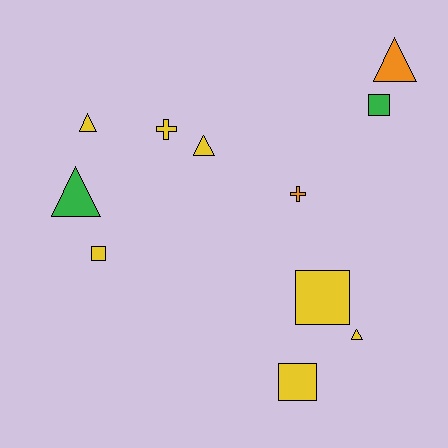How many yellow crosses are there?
There is 1 yellow cross.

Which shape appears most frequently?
Triangle, with 5 objects.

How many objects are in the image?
There are 11 objects.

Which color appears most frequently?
Yellow, with 7 objects.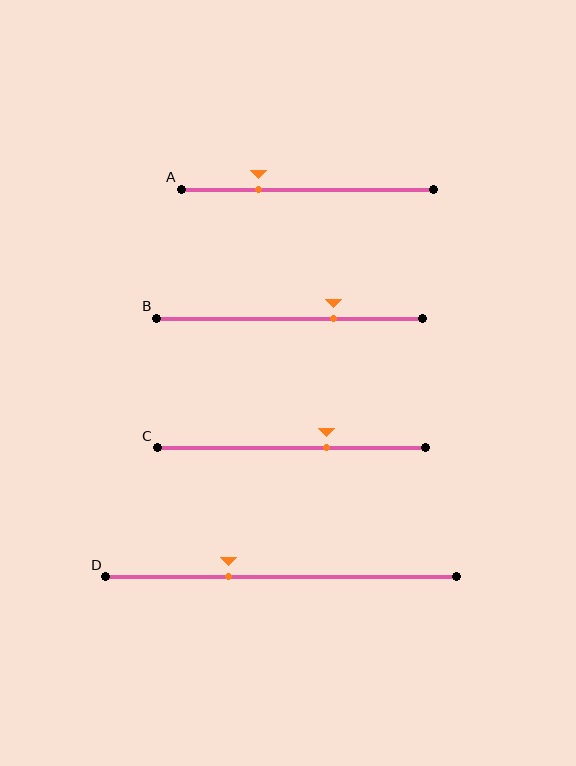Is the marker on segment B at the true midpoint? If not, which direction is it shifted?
No, the marker on segment B is shifted to the right by about 17% of the segment length.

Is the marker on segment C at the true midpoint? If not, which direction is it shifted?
No, the marker on segment C is shifted to the right by about 13% of the segment length.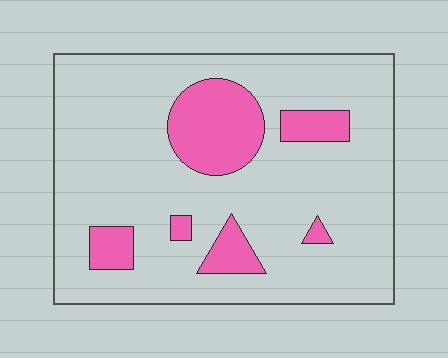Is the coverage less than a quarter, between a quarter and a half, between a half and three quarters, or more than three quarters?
Less than a quarter.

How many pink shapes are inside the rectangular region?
6.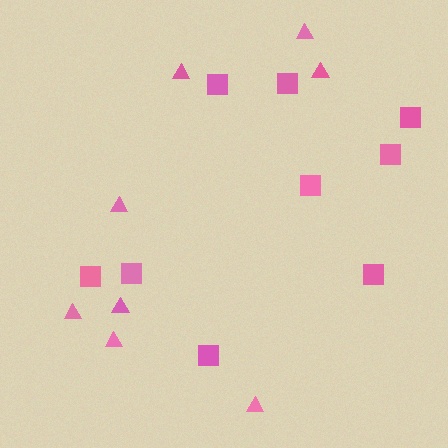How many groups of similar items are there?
There are 2 groups: one group of squares (9) and one group of triangles (8).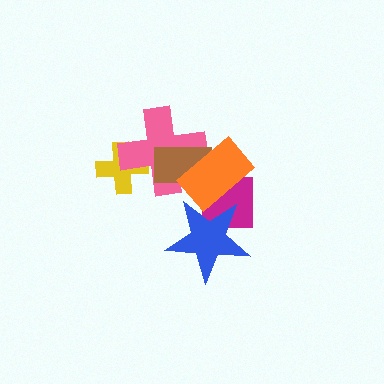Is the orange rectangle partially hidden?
No, no other shape covers it.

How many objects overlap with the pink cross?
3 objects overlap with the pink cross.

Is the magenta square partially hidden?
Yes, it is partially covered by another shape.